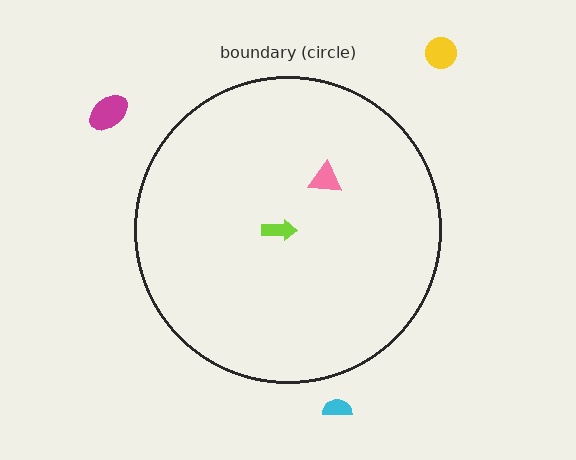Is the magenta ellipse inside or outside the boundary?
Outside.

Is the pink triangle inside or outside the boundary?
Inside.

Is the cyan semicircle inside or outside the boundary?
Outside.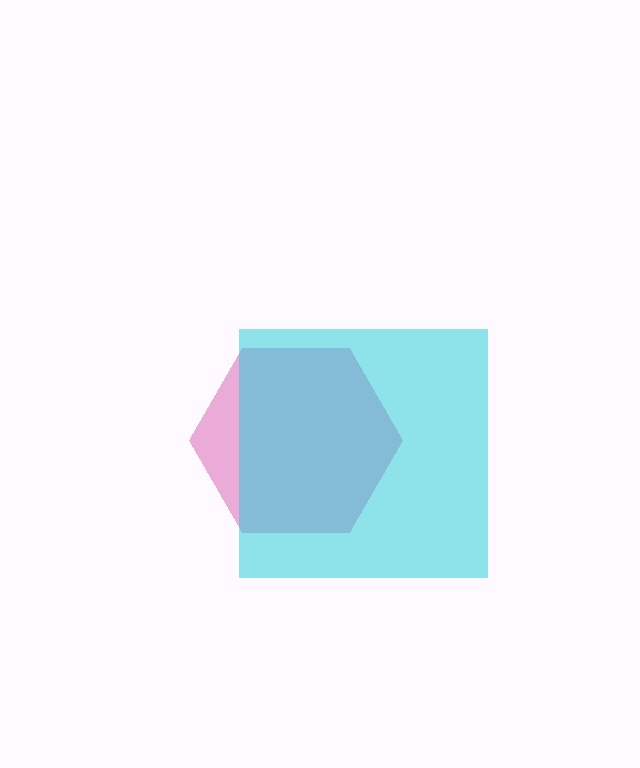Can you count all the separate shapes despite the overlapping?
Yes, there are 2 separate shapes.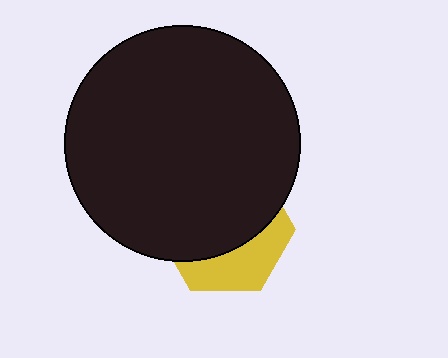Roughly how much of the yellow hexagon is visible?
A small part of it is visible (roughly 34%).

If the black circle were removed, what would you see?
You would see the complete yellow hexagon.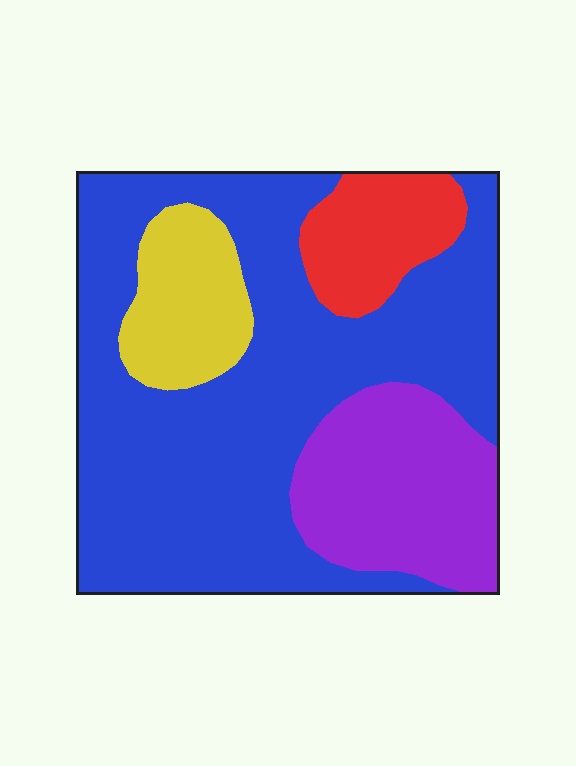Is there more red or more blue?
Blue.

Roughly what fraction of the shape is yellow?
Yellow takes up about one tenth (1/10) of the shape.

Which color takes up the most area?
Blue, at roughly 60%.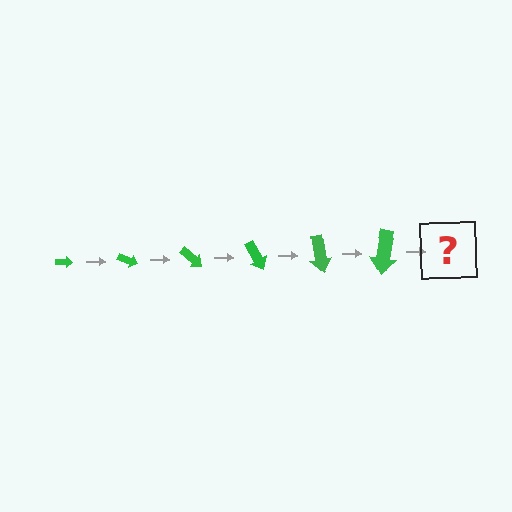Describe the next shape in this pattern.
It should be an arrow, larger than the previous one and rotated 120 degrees from the start.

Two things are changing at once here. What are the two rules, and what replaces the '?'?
The two rules are that the arrow grows larger each step and it rotates 20 degrees each step. The '?' should be an arrow, larger than the previous one and rotated 120 degrees from the start.